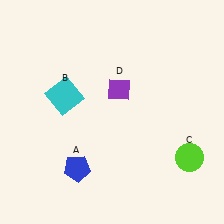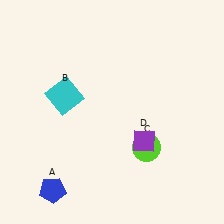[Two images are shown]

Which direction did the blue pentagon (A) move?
The blue pentagon (A) moved left.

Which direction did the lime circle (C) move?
The lime circle (C) moved left.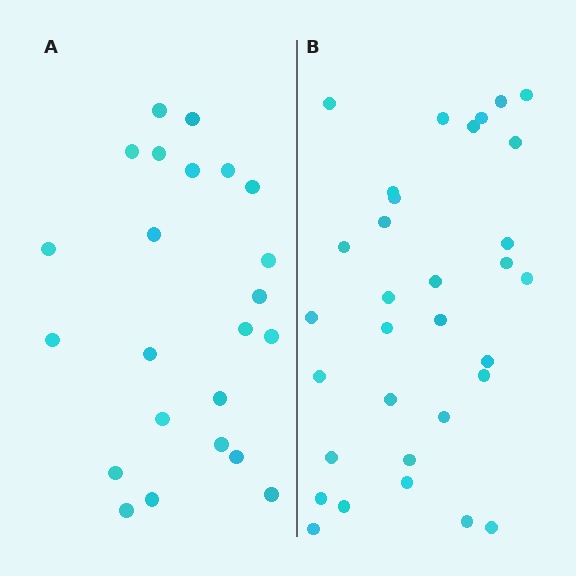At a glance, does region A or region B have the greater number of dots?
Region B (the right region) has more dots.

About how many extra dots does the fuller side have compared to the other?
Region B has roughly 8 or so more dots than region A.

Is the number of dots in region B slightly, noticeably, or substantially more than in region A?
Region B has noticeably more, but not dramatically so. The ratio is roughly 1.4 to 1.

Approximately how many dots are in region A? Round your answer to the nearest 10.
About 20 dots. (The exact count is 23, which rounds to 20.)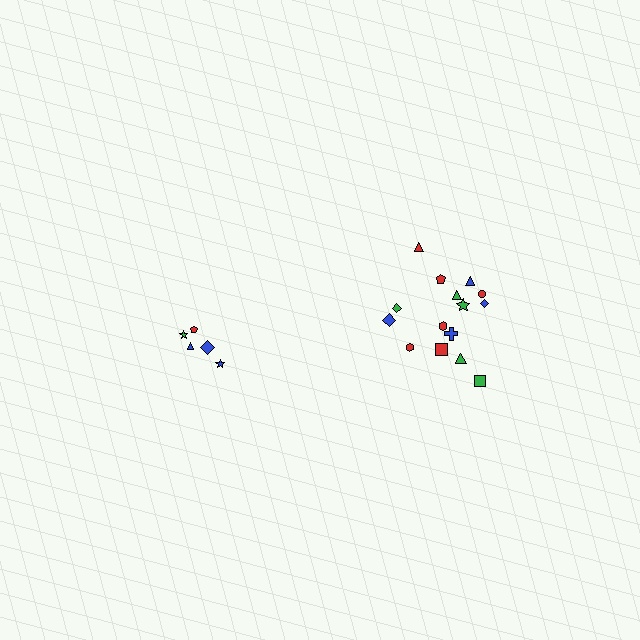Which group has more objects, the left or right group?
The right group.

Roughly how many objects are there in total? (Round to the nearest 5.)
Roughly 20 objects in total.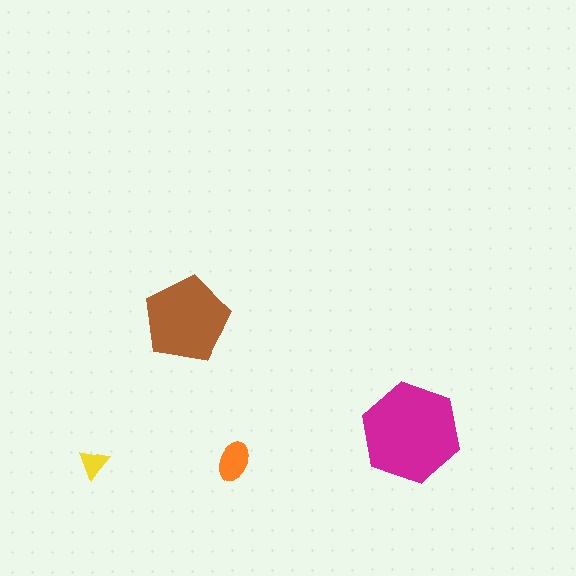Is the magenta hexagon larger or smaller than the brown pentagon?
Larger.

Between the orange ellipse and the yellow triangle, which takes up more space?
The orange ellipse.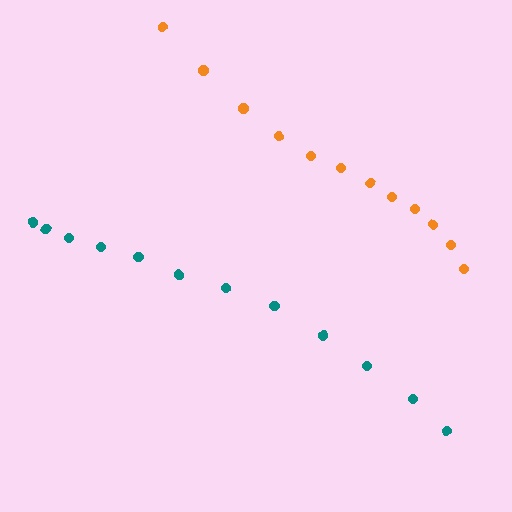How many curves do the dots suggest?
There are 2 distinct paths.